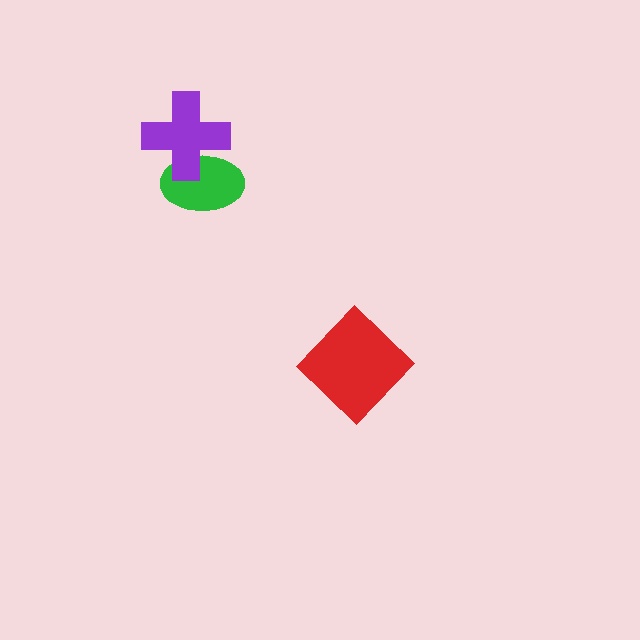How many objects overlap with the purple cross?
1 object overlaps with the purple cross.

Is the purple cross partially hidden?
No, no other shape covers it.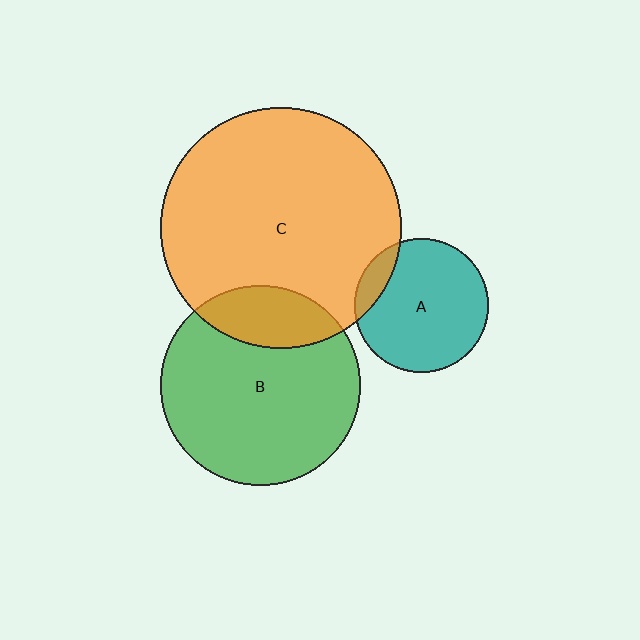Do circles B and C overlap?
Yes.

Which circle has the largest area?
Circle C (orange).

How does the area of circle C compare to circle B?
Approximately 1.5 times.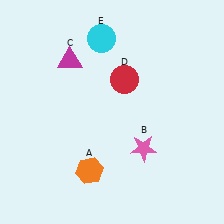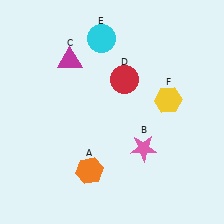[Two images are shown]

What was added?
A yellow hexagon (F) was added in Image 2.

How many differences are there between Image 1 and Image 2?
There is 1 difference between the two images.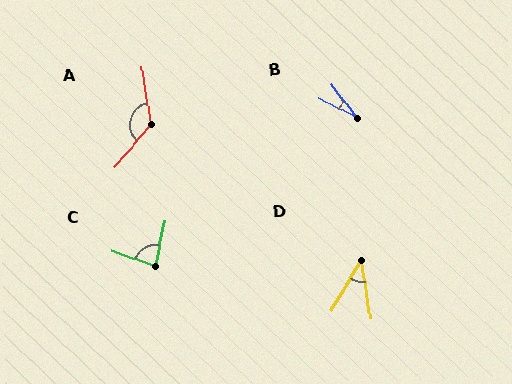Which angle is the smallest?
B, at approximately 26 degrees.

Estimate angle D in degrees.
Approximately 40 degrees.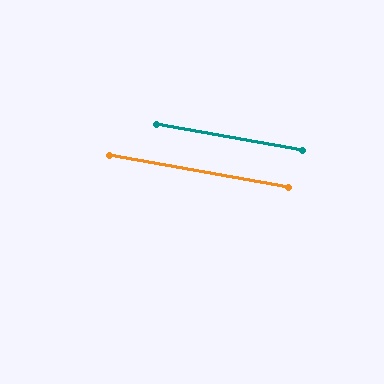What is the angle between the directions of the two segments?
Approximately 0 degrees.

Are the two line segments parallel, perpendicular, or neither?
Parallel — their directions differ by only 0.2°.